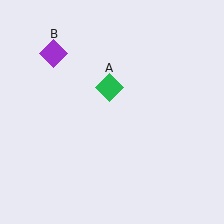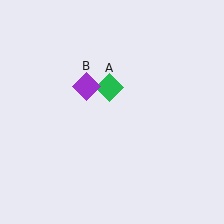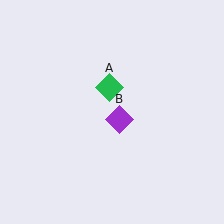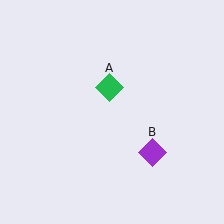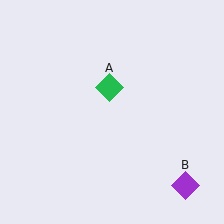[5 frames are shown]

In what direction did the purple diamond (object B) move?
The purple diamond (object B) moved down and to the right.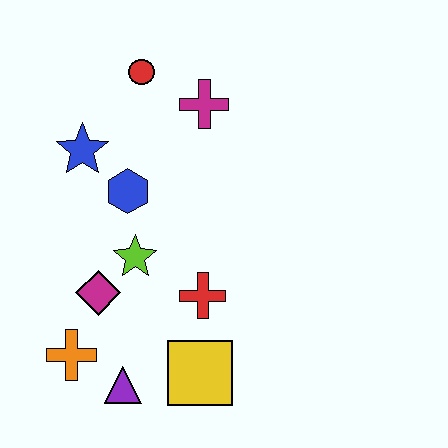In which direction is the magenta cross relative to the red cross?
The magenta cross is above the red cross.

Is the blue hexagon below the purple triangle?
No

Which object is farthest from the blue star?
The yellow square is farthest from the blue star.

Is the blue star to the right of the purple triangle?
No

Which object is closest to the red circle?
The magenta cross is closest to the red circle.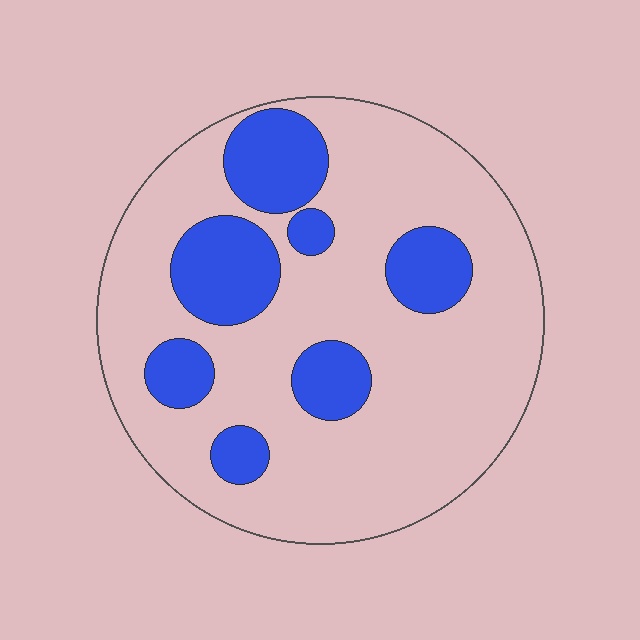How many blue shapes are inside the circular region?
7.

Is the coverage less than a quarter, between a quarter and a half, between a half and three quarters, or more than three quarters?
Less than a quarter.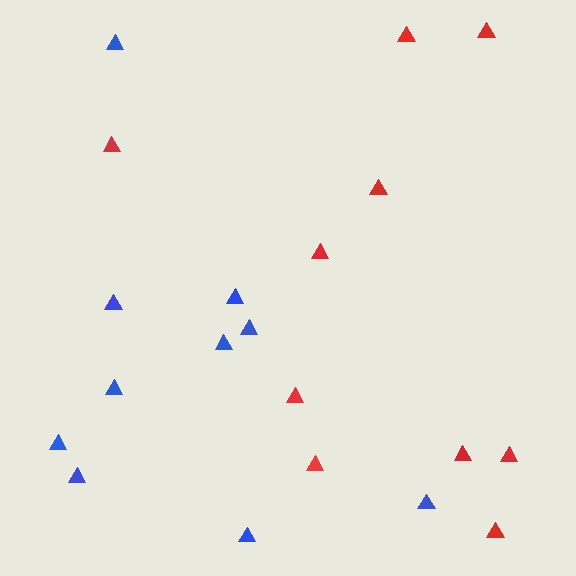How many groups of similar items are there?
There are 2 groups: one group of red triangles (10) and one group of blue triangles (10).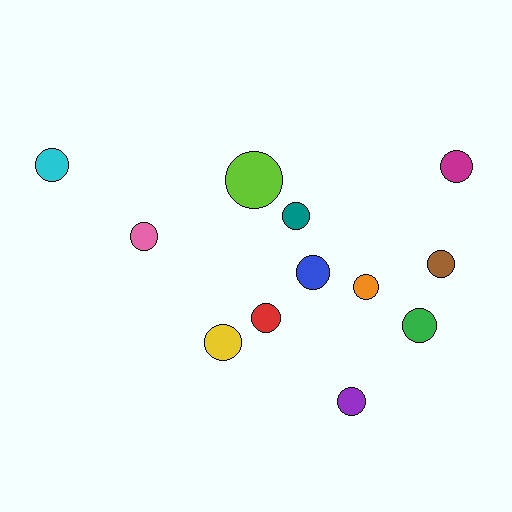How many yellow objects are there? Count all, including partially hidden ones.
There is 1 yellow object.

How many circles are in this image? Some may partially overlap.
There are 12 circles.